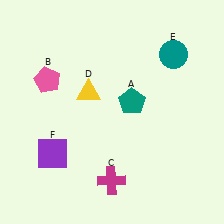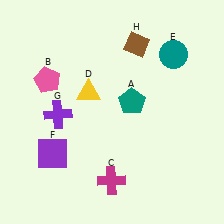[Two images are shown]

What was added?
A purple cross (G), a brown diamond (H) were added in Image 2.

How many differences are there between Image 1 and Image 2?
There are 2 differences between the two images.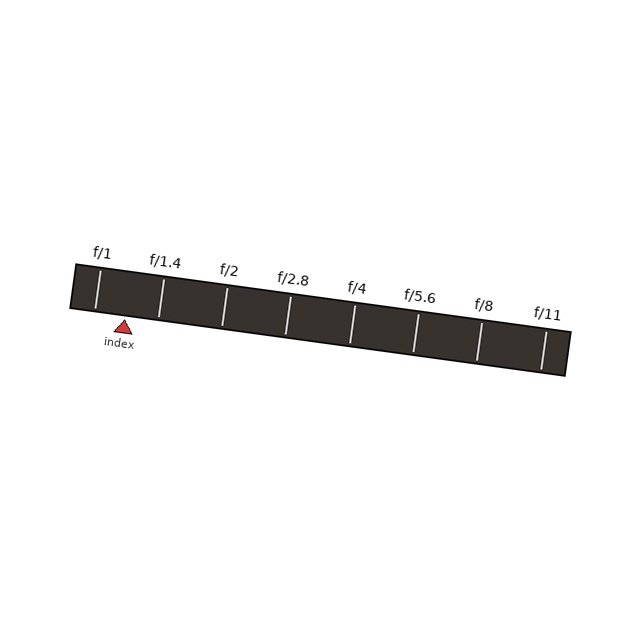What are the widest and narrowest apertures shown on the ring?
The widest aperture shown is f/1 and the narrowest is f/11.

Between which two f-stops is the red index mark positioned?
The index mark is between f/1 and f/1.4.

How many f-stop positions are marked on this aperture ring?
There are 8 f-stop positions marked.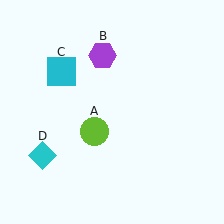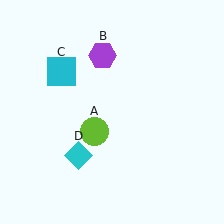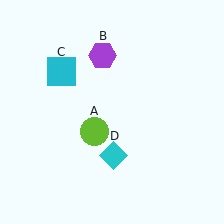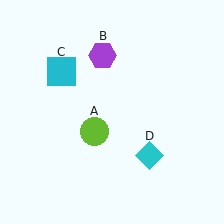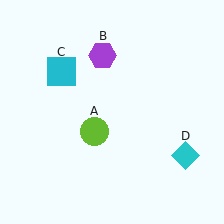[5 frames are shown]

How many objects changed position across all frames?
1 object changed position: cyan diamond (object D).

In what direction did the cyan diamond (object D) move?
The cyan diamond (object D) moved right.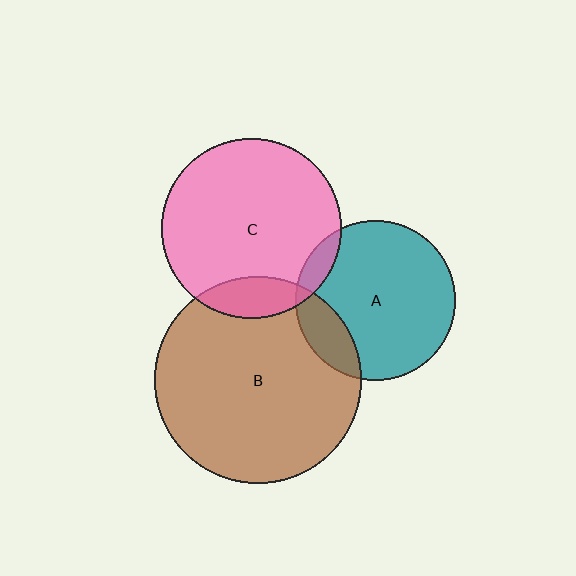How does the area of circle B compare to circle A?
Approximately 1.7 times.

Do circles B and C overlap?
Yes.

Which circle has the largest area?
Circle B (brown).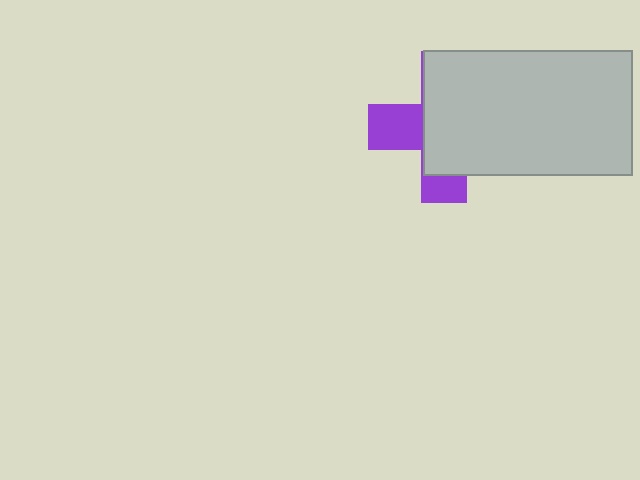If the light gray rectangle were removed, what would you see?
You would see the complete purple cross.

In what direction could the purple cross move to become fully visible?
The purple cross could move left. That would shift it out from behind the light gray rectangle entirely.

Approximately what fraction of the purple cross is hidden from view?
Roughly 66% of the purple cross is hidden behind the light gray rectangle.